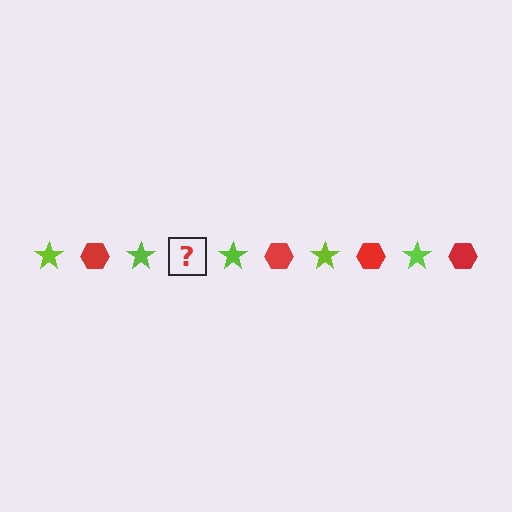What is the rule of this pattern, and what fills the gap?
The rule is that the pattern alternates between lime star and red hexagon. The gap should be filled with a red hexagon.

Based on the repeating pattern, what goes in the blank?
The blank should be a red hexagon.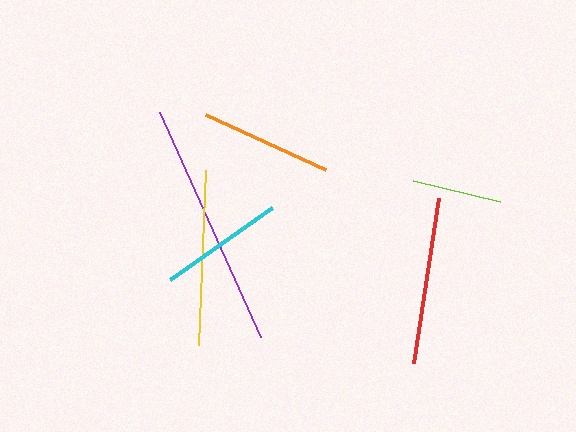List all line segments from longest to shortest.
From longest to shortest: purple, yellow, red, orange, cyan, lime.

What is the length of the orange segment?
The orange segment is approximately 131 pixels long.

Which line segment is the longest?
The purple line is the longest at approximately 247 pixels.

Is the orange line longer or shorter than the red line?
The red line is longer than the orange line.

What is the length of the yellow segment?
The yellow segment is approximately 175 pixels long.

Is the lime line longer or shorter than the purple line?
The purple line is longer than the lime line.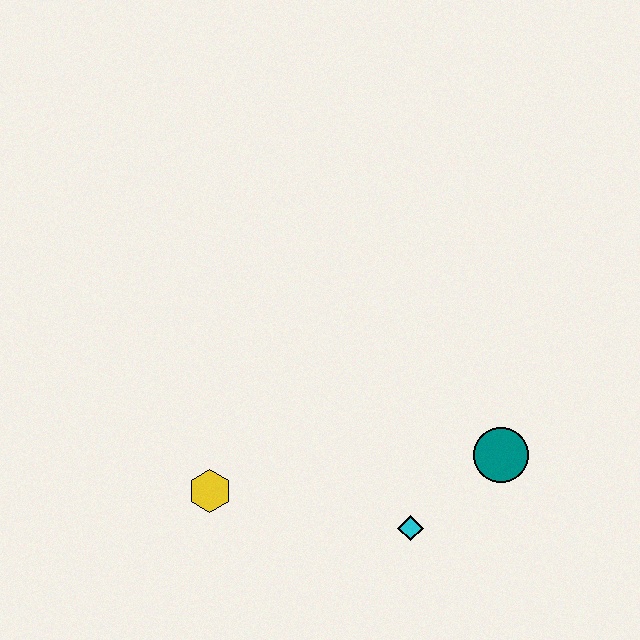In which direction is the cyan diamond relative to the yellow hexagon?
The cyan diamond is to the right of the yellow hexagon.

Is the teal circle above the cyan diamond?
Yes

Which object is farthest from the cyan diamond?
The yellow hexagon is farthest from the cyan diamond.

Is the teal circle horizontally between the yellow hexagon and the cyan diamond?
No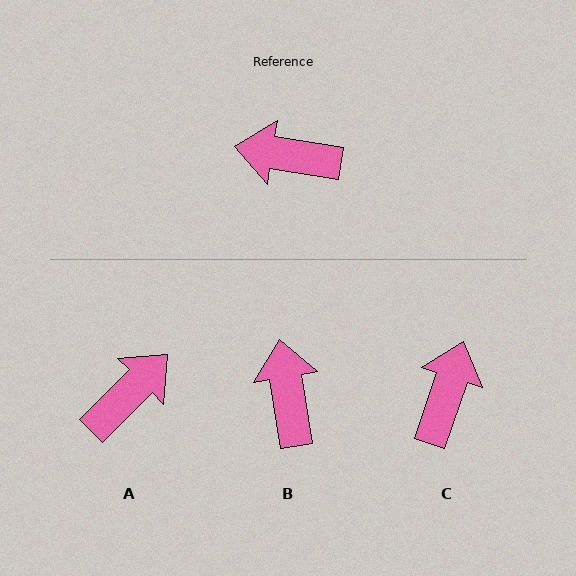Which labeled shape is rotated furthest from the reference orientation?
A, about 126 degrees away.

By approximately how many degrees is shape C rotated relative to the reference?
Approximately 100 degrees clockwise.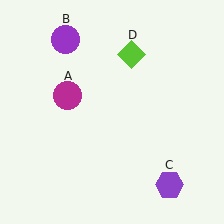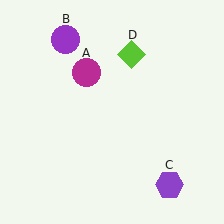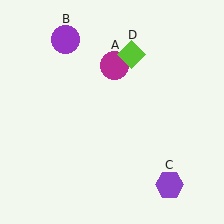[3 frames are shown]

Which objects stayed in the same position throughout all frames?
Purple circle (object B) and purple hexagon (object C) and lime diamond (object D) remained stationary.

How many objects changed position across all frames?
1 object changed position: magenta circle (object A).